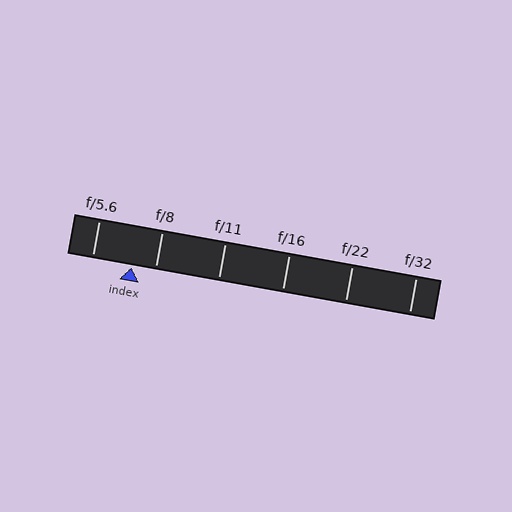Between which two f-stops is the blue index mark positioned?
The index mark is between f/5.6 and f/8.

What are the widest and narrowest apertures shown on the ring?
The widest aperture shown is f/5.6 and the narrowest is f/32.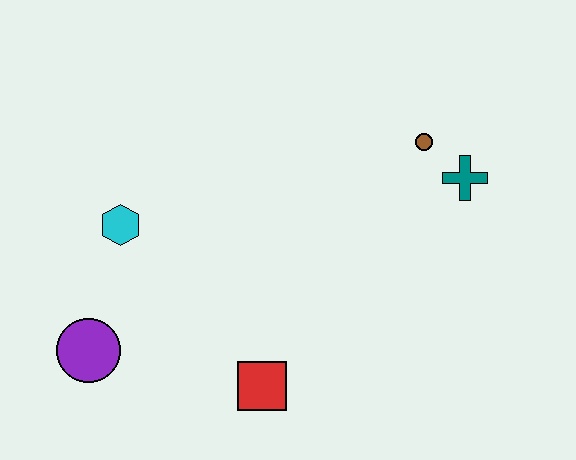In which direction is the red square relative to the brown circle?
The red square is below the brown circle.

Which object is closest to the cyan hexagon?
The purple circle is closest to the cyan hexagon.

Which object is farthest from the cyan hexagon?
The teal cross is farthest from the cyan hexagon.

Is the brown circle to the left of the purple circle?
No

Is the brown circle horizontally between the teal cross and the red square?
Yes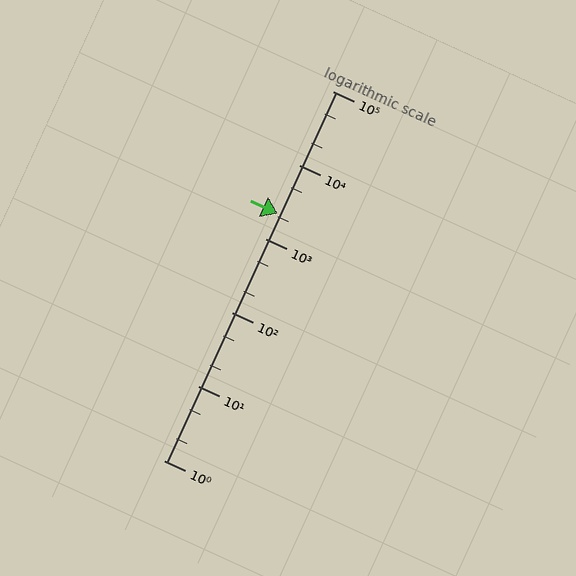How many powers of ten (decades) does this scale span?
The scale spans 5 decades, from 1 to 100000.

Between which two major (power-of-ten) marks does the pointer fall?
The pointer is between 1000 and 10000.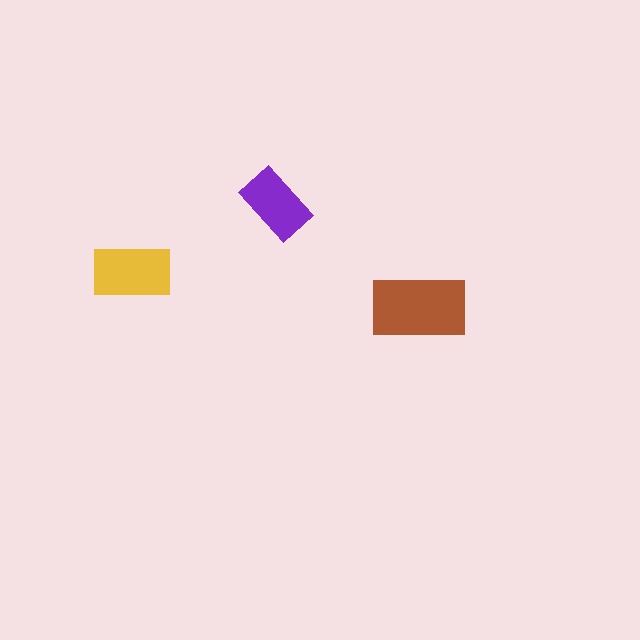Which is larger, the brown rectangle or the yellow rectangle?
The brown one.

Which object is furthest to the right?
The brown rectangle is rightmost.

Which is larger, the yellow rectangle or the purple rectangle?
The yellow one.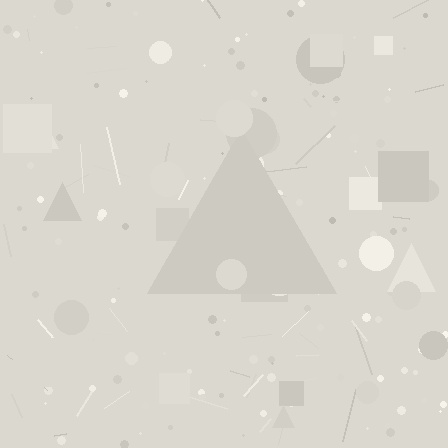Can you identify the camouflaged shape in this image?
The camouflaged shape is a triangle.